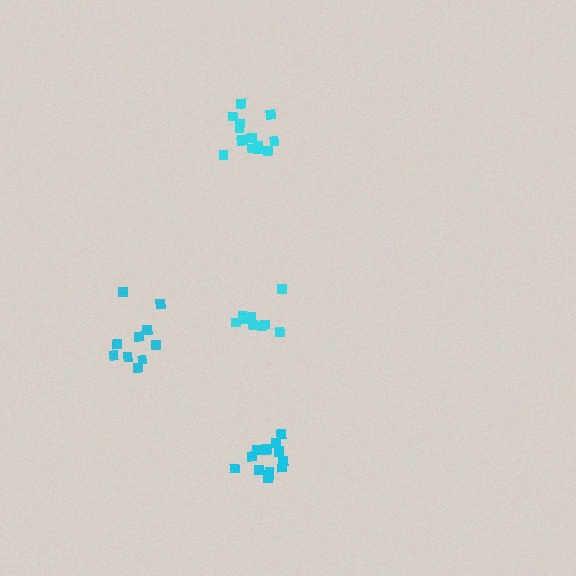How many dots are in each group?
Group 1: 14 dots, Group 2: 9 dots, Group 3: 10 dots, Group 4: 14 dots (47 total).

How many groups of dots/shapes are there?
There are 4 groups.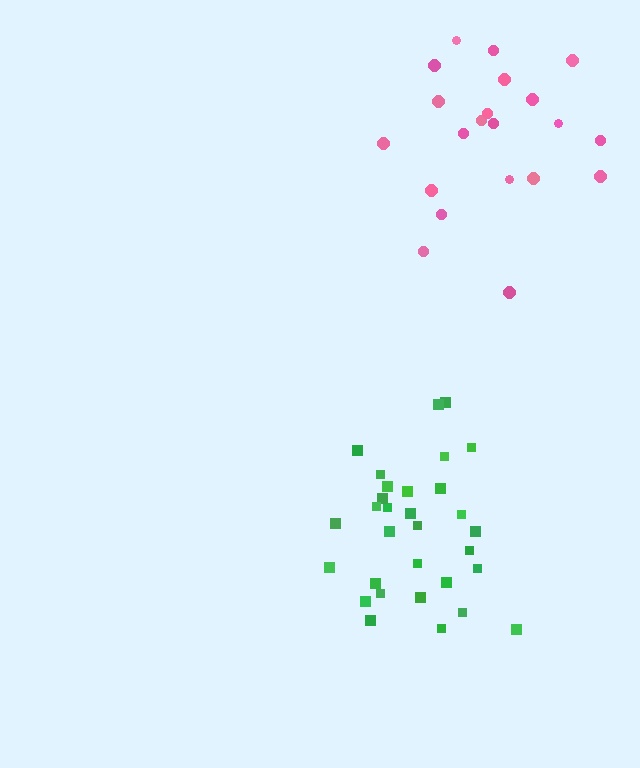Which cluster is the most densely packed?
Green.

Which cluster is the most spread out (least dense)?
Pink.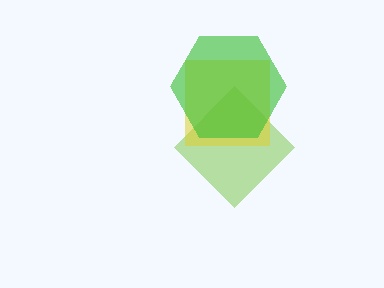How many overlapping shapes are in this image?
There are 3 overlapping shapes in the image.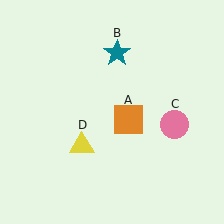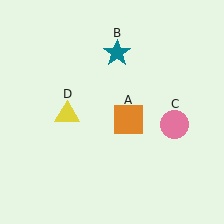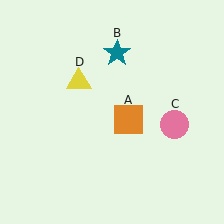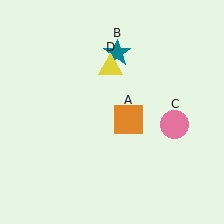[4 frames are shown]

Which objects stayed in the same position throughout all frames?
Orange square (object A) and teal star (object B) and pink circle (object C) remained stationary.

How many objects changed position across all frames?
1 object changed position: yellow triangle (object D).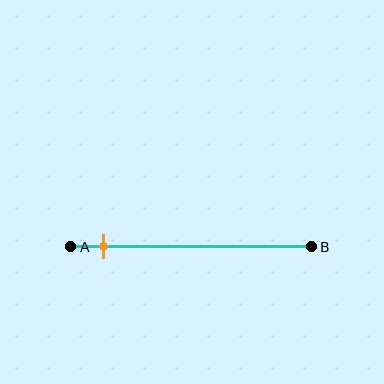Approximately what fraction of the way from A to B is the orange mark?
The orange mark is approximately 15% of the way from A to B.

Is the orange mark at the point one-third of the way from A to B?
No, the mark is at about 15% from A, not at the 33% one-third point.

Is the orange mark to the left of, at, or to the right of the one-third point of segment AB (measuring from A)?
The orange mark is to the left of the one-third point of segment AB.